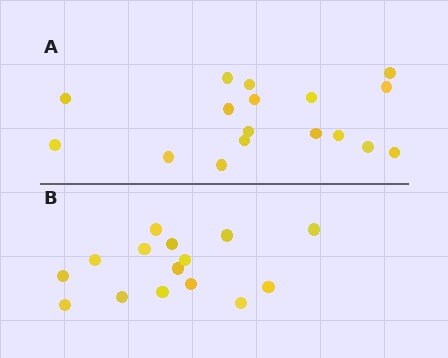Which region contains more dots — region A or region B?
Region A (the top region) has more dots.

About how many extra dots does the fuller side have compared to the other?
Region A has just a few more — roughly 2 or 3 more dots than region B.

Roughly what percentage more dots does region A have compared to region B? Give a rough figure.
About 15% more.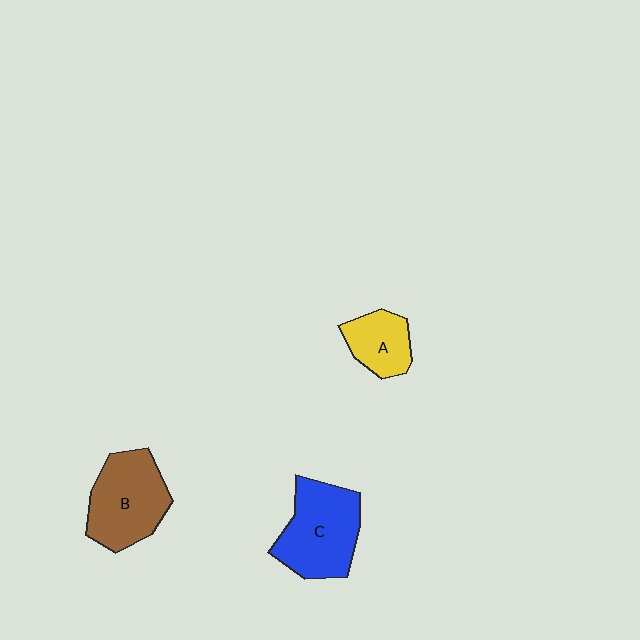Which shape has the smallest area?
Shape A (yellow).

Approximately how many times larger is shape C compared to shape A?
Approximately 1.9 times.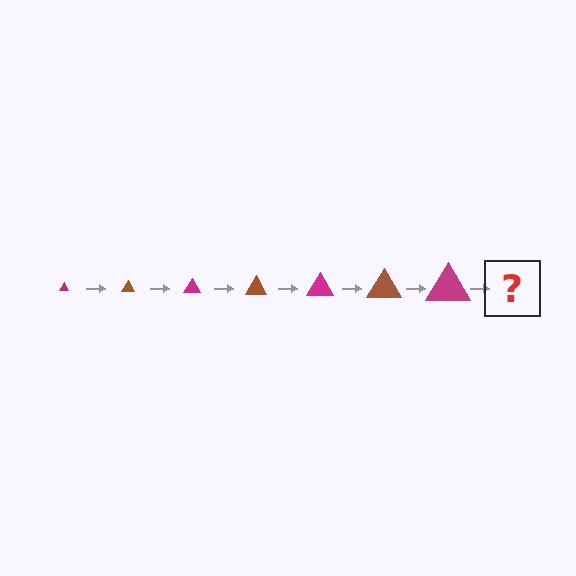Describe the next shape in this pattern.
It should be a brown triangle, larger than the previous one.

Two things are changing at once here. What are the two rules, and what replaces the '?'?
The two rules are that the triangle grows larger each step and the color cycles through magenta and brown. The '?' should be a brown triangle, larger than the previous one.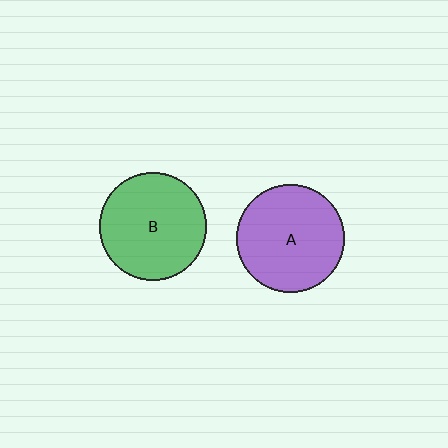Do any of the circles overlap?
No, none of the circles overlap.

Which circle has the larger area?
Circle A (purple).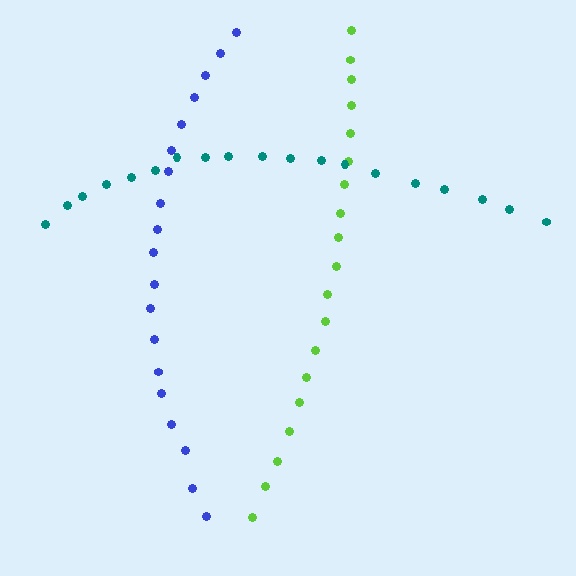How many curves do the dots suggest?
There are 3 distinct paths.